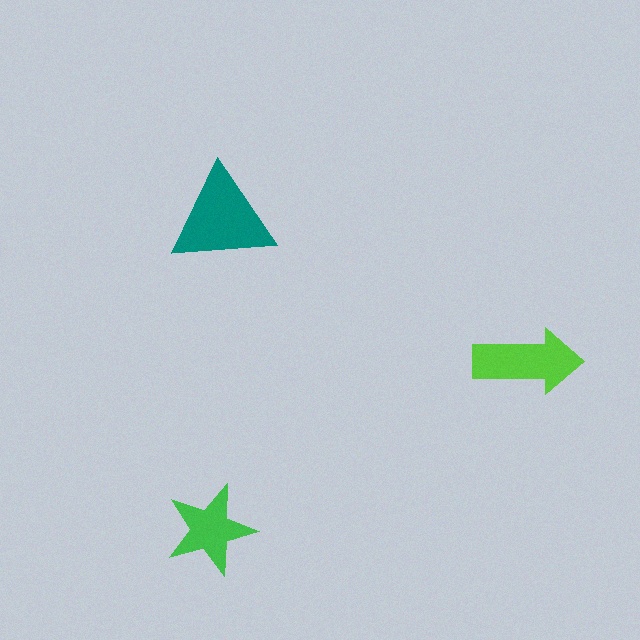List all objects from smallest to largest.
The green star, the lime arrow, the teal triangle.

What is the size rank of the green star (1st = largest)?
3rd.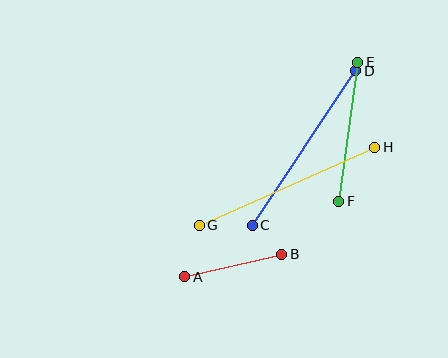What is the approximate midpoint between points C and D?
The midpoint is at approximately (304, 148) pixels.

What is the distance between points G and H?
The distance is approximately 192 pixels.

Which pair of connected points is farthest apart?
Points G and H are farthest apart.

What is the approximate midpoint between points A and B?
The midpoint is at approximately (233, 266) pixels.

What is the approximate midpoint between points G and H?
The midpoint is at approximately (287, 186) pixels.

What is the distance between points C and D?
The distance is approximately 186 pixels.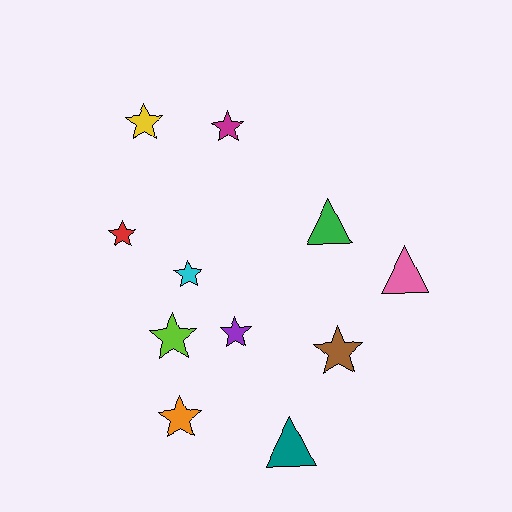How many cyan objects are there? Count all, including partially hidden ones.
There is 1 cyan object.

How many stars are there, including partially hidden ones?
There are 8 stars.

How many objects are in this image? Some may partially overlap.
There are 11 objects.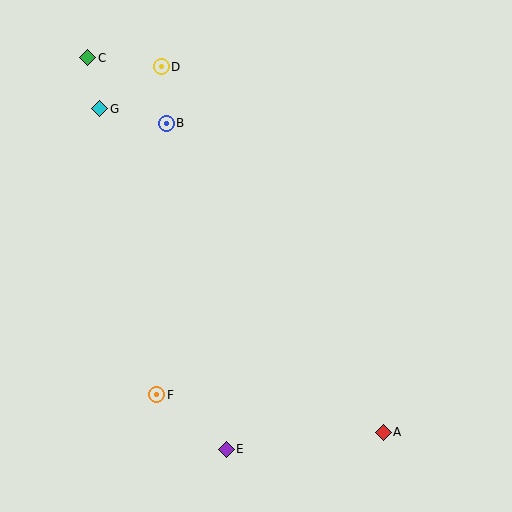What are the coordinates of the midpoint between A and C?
The midpoint between A and C is at (235, 245).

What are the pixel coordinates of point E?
Point E is at (226, 449).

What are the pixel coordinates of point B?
Point B is at (166, 123).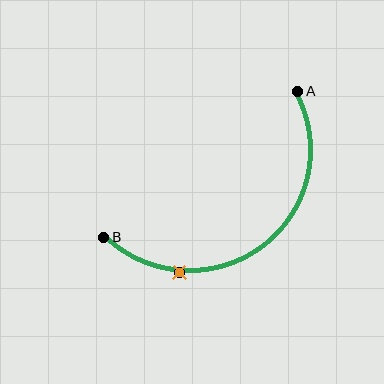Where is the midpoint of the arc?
The arc midpoint is the point on the curve farthest from the straight line joining A and B. It sits below and to the right of that line.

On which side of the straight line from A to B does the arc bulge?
The arc bulges below and to the right of the straight line connecting A and B.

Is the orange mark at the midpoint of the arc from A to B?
No. The orange mark lies on the arc but is closer to endpoint B. The arc midpoint would be at the point on the curve equidistant along the arc from both A and B.